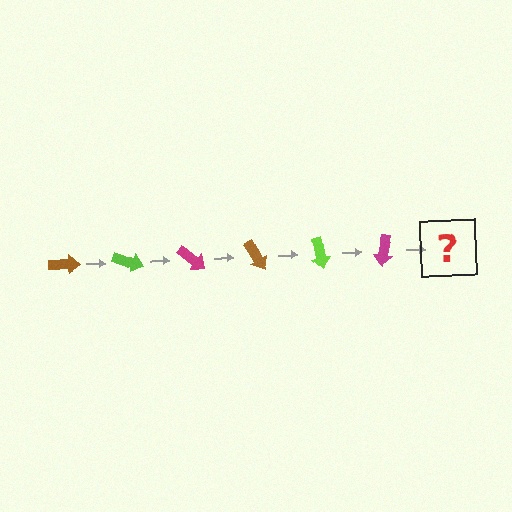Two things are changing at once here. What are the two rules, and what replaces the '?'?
The two rules are that it rotates 20 degrees each step and the color cycles through brown, lime, and magenta. The '?' should be a brown arrow, rotated 120 degrees from the start.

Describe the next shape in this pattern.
It should be a brown arrow, rotated 120 degrees from the start.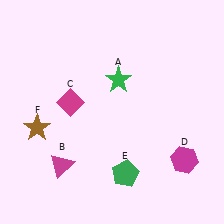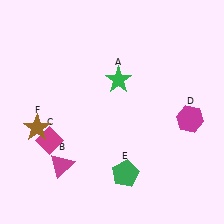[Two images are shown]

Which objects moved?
The objects that moved are: the magenta diamond (C), the magenta hexagon (D).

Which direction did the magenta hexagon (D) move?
The magenta hexagon (D) moved up.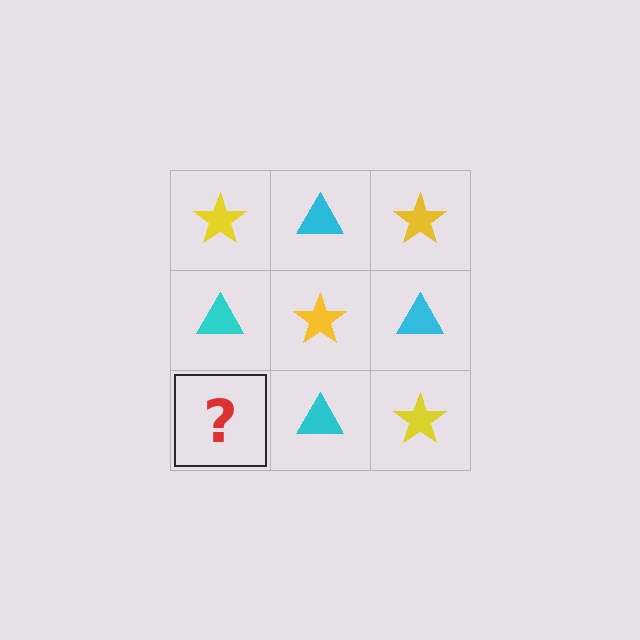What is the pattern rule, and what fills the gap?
The rule is that it alternates yellow star and cyan triangle in a checkerboard pattern. The gap should be filled with a yellow star.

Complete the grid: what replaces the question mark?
The question mark should be replaced with a yellow star.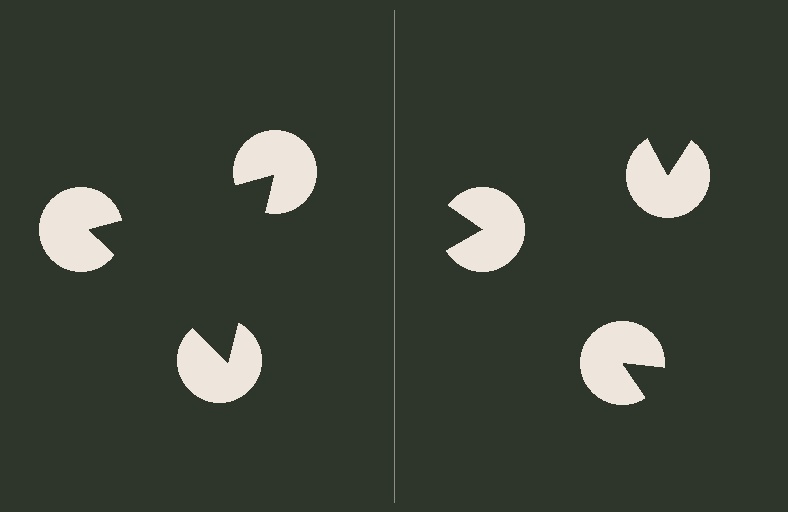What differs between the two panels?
The pac-man discs are positioned identically on both sides; only the wedge orientations differ. On the left they align to a triangle; on the right they are misaligned.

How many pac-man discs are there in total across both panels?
6 — 3 on each side.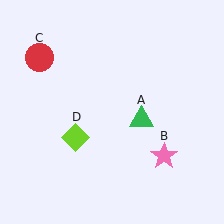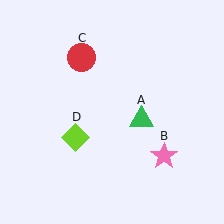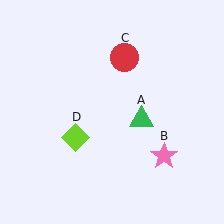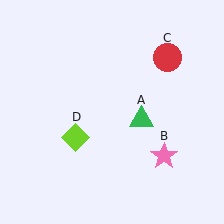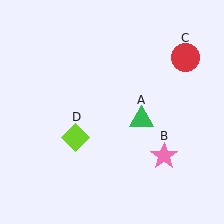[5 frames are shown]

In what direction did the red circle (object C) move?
The red circle (object C) moved right.